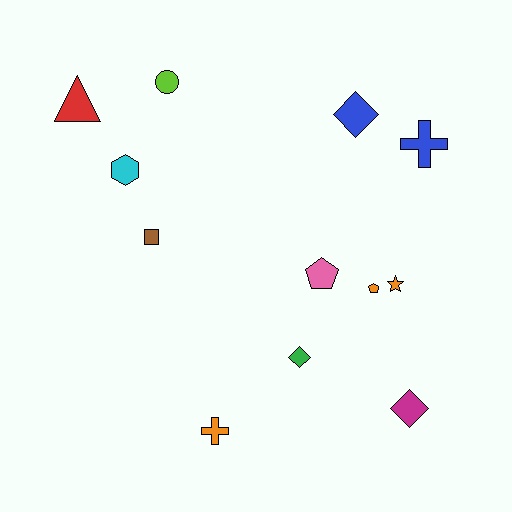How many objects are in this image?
There are 12 objects.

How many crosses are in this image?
There are 2 crosses.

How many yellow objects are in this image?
There are no yellow objects.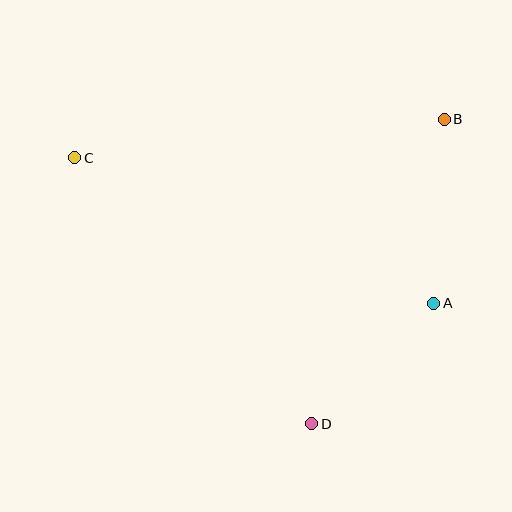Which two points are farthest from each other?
Points A and C are farthest from each other.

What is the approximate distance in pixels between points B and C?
The distance between B and C is approximately 372 pixels.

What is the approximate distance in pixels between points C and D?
The distance between C and D is approximately 356 pixels.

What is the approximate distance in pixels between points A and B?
The distance between A and B is approximately 184 pixels.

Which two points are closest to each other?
Points A and D are closest to each other.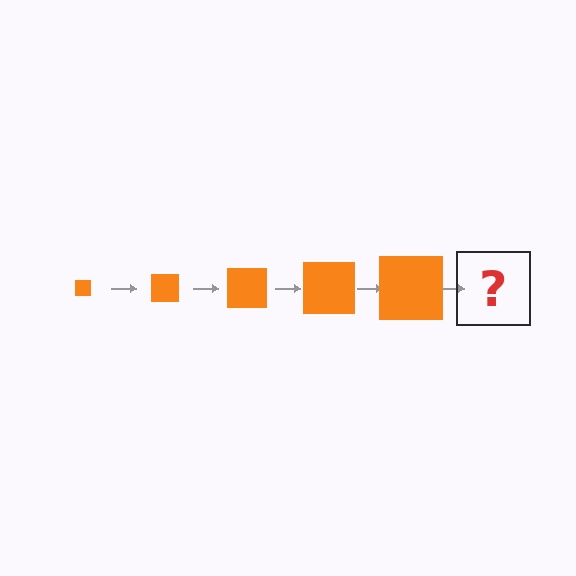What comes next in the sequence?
The next element should be an orange square, larger than the previous one.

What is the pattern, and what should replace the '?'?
The pattern is that the square gets progressively larger each step. The '?' should be an orange square, larger than the previous one.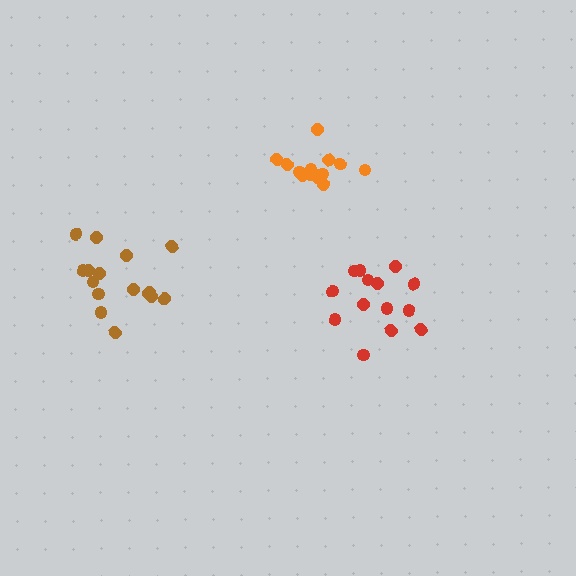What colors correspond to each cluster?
The clusters are colored: orange, red, brown.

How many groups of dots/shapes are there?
There are 3 groups.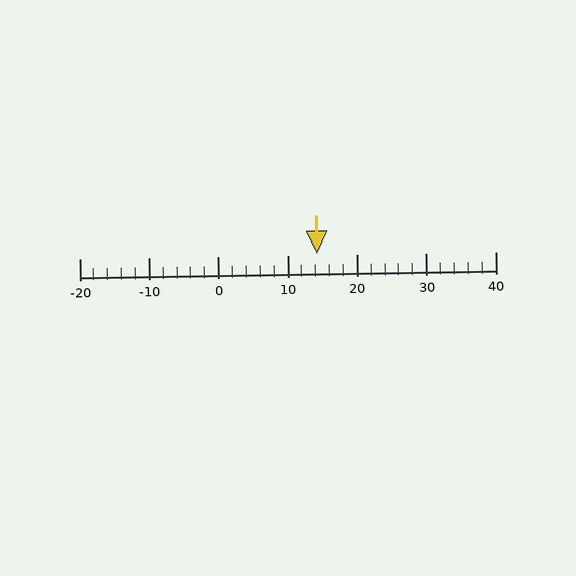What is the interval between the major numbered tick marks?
The major tick marks are spaced 10 units apart.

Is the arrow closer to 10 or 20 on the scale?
The arrow is closer to 10.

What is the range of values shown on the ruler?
The ruler shows values from -20 to 40.